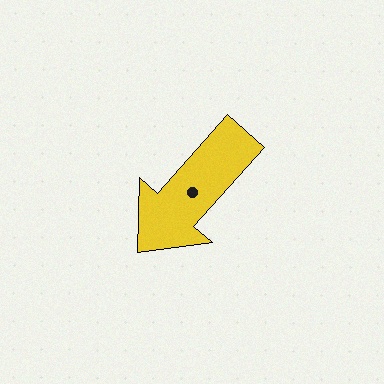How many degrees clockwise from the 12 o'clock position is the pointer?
Approximately 222 degrees.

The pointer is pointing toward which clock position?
Roughly 7 o'clock.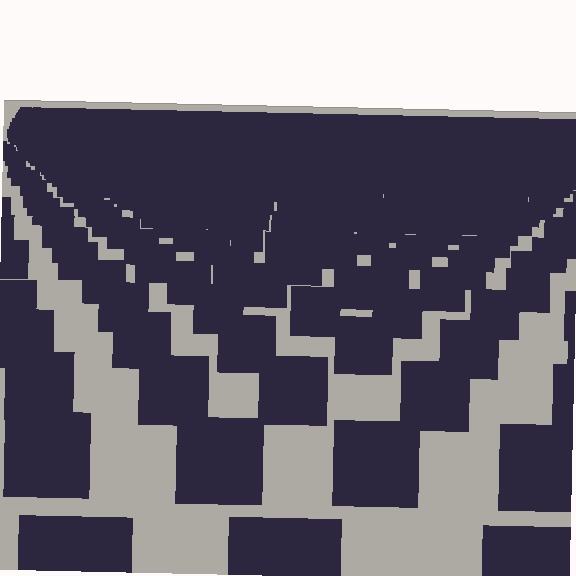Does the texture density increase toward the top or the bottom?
Density increases toward the top.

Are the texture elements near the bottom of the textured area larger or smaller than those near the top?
Larger. Near the bottom, elements are closer to the viewer and appear at a bigger on-screen size.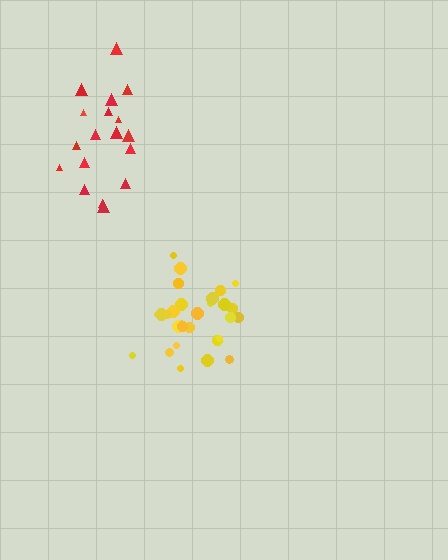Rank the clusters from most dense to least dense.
yellow, red.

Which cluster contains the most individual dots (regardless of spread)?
Yellow (29).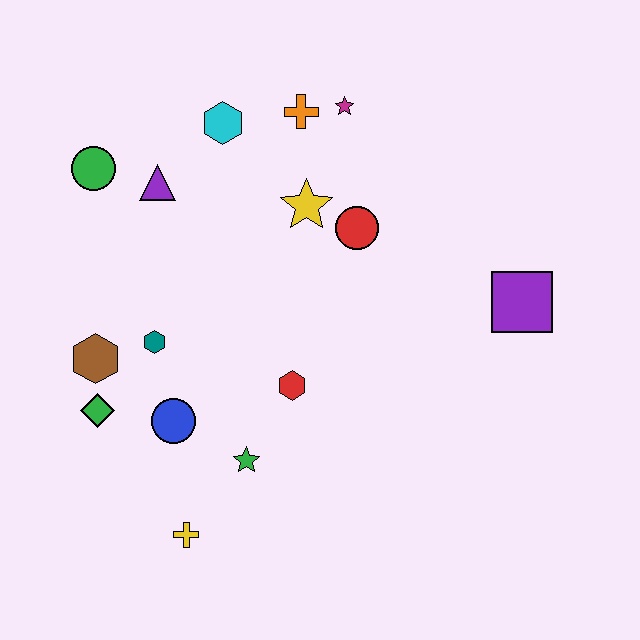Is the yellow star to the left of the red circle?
Yes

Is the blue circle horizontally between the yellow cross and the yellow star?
No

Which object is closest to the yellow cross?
The green star is closest to the yellow cross.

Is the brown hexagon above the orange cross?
No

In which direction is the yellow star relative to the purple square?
The yellow star is to the left of the purple square.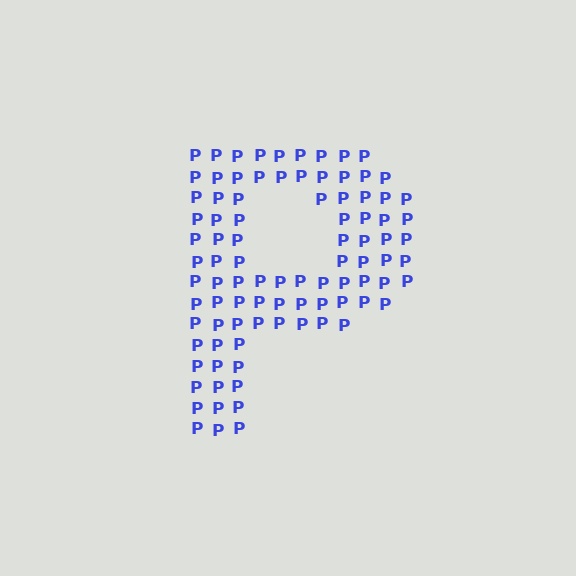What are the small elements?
The small elements are letter P's.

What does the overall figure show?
The overall figure shows the letter P.